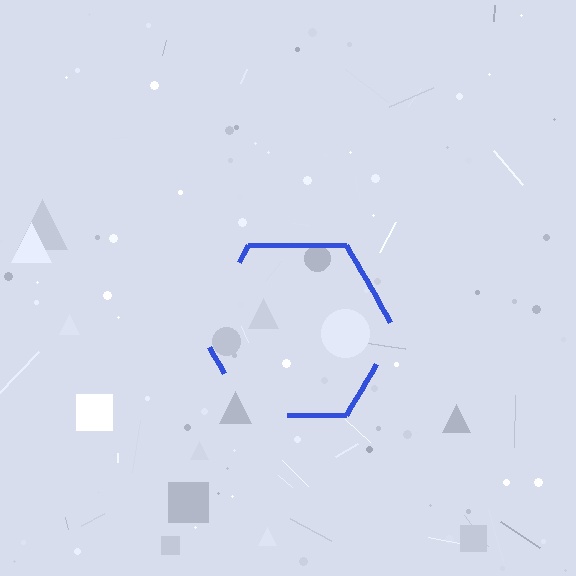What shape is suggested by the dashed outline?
The dashed outline suggests a hexagon.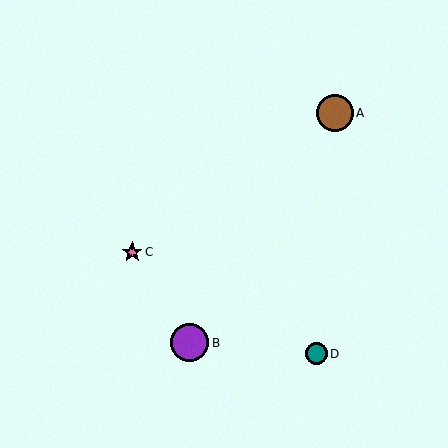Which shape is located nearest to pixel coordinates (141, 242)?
The pink star (labeled C) at (132, 252) is nearest to that location.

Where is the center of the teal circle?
The center of the teal circle is at (316, 354).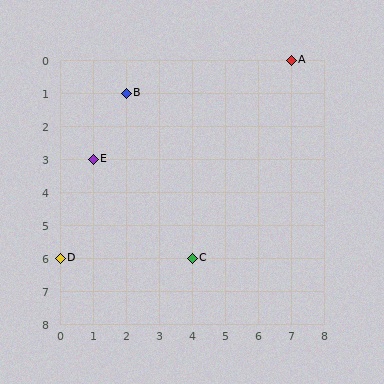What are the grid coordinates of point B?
Point B is at grid coordinates (2, 1).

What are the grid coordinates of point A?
Point A is at grid coordinates (7, 0).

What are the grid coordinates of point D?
Point D is at grid coordinates (0, 6).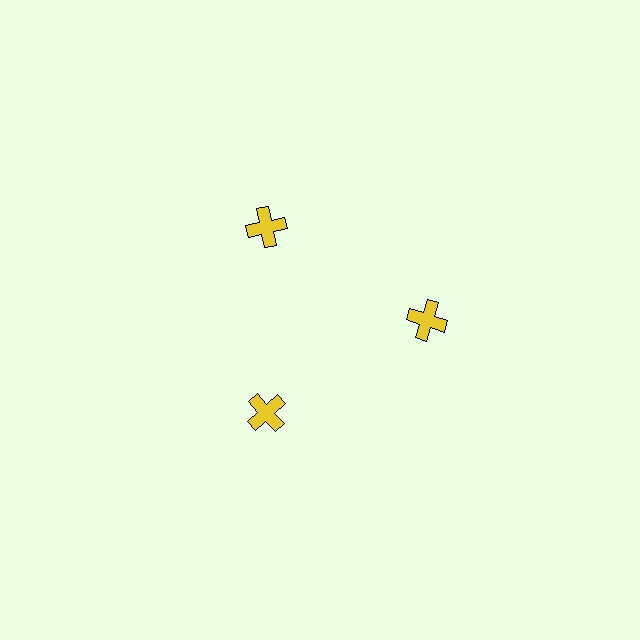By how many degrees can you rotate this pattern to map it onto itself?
The pattern maps onto itself every 120 degrees of rotation.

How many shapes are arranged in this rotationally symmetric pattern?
There are 3 shapes, arranged in 3 groups of 1.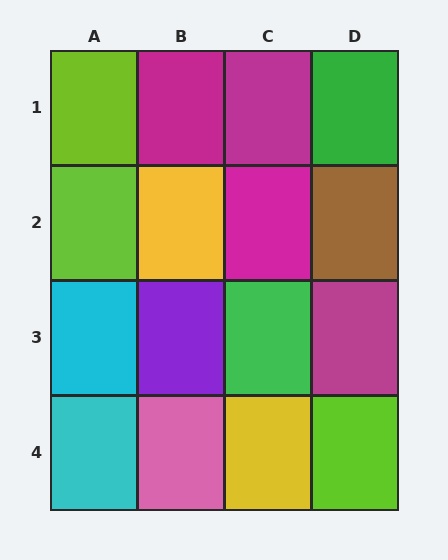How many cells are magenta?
4 cells are magenta.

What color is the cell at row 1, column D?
Green.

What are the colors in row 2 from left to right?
Lime, yellow, magenta, brown.